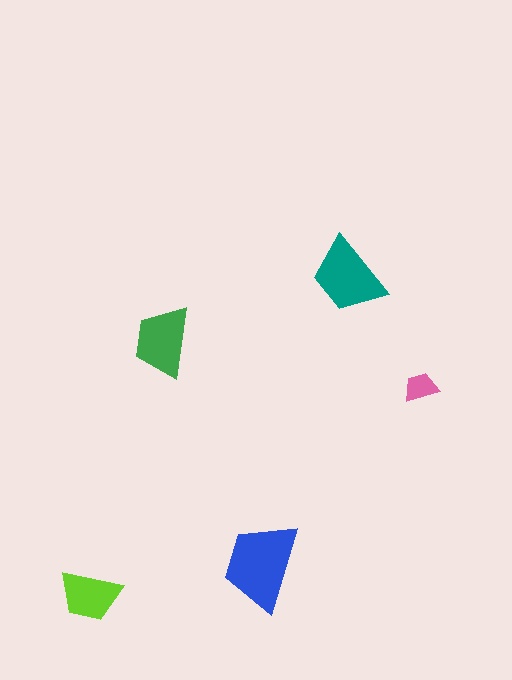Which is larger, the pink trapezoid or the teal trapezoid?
The teal one.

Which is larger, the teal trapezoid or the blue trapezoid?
The blue one.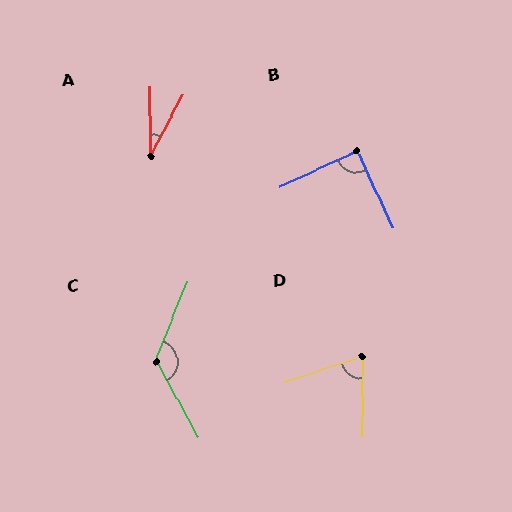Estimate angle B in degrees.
Approximately 90 degrees.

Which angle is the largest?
C, at approximately 129 degrees.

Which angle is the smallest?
A, at approximately 29 degrees.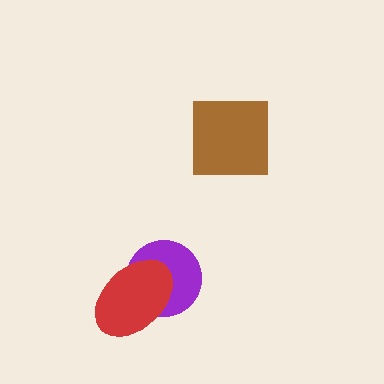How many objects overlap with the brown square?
0 objects overlap with the brown square.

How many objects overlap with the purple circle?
1 object overlaps with the purple circle.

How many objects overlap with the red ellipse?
1 object overlaps with the red ellipse.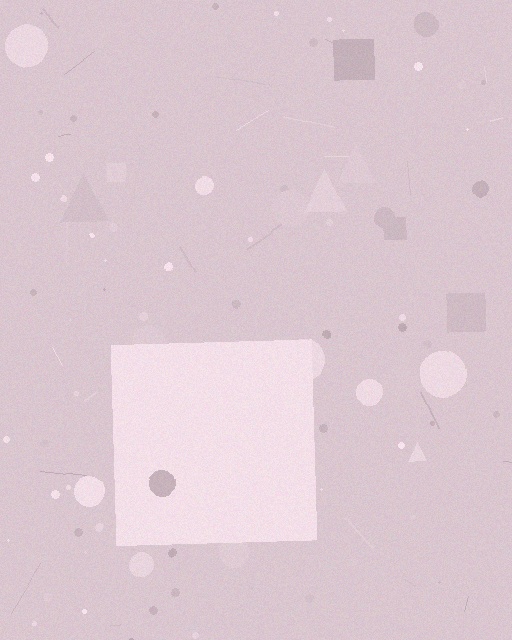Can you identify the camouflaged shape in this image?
The camouflaged shape is a square.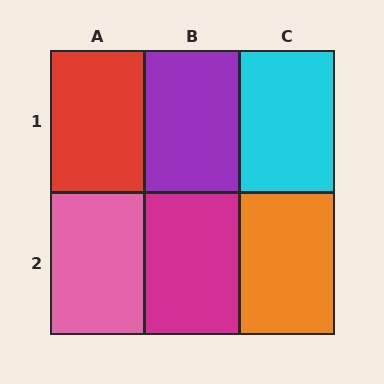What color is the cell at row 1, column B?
Purple.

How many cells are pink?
1 cell is pink.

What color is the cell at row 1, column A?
Red.